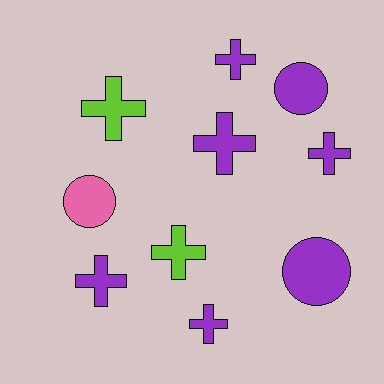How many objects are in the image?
There are 10 objects.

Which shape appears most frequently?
Cross, with 7 objects.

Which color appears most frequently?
Purple, with 7 objects.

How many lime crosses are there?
There are 2 lime crosses.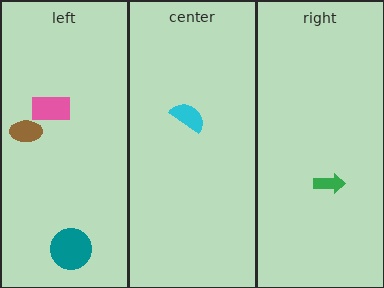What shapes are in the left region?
The pink rectangle, the teal circle, the brown ellipse.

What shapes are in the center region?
The cyan semicircle.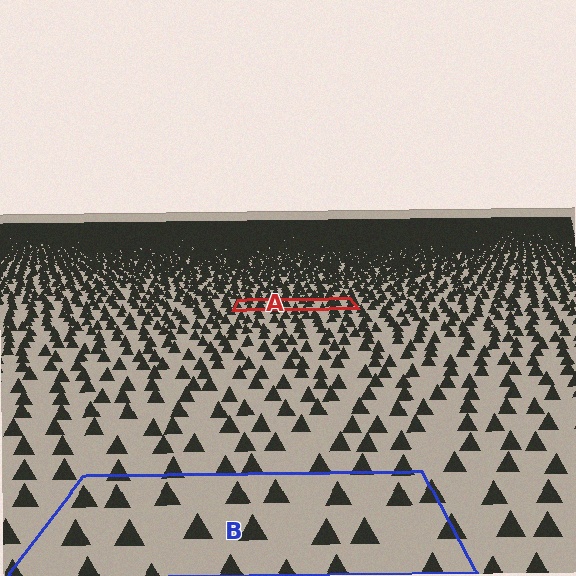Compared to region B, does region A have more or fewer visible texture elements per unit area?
Region A has more texture elements per unit area — they are packed more densely because it is farther away.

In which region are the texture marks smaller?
The texture marks are smaller in region A, because it is farther away.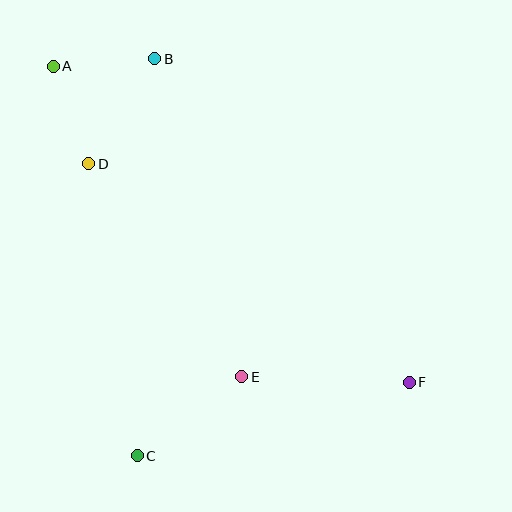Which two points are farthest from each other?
Points A and F are farthest from each other.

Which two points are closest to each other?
Points A and B are closest to each other.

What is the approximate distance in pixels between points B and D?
The distance between B and D is approximately 124 pixels.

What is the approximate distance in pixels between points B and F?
The distance between B and F is approximately 412 pixels.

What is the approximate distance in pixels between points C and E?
The distance between C and E is approximately 131 pixels.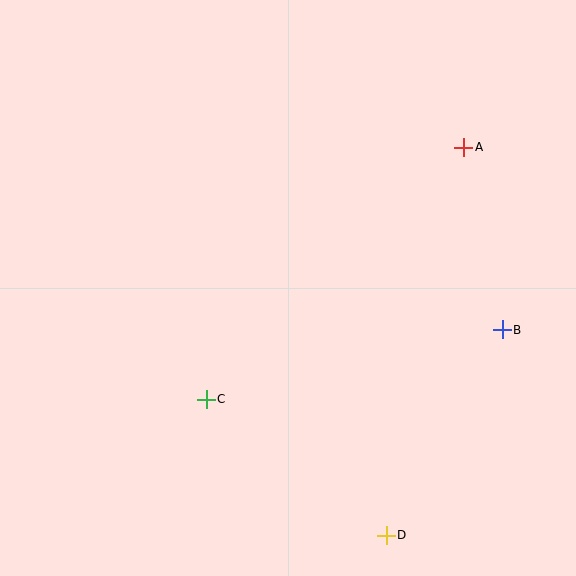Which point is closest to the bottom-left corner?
Point C is closest to the bottom-left corner.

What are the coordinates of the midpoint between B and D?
The midpoint between B and D is at (444, 433).